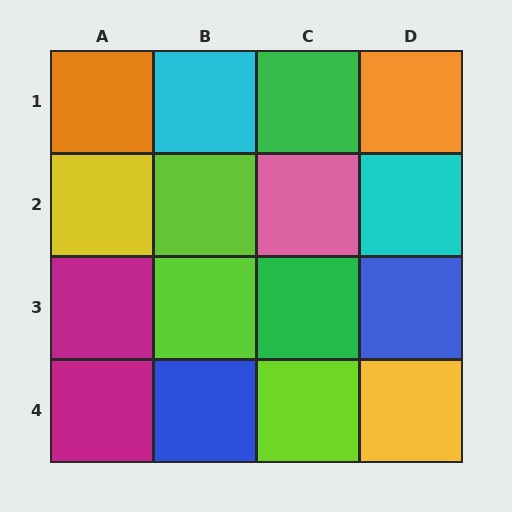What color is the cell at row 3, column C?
Green.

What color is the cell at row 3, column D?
Blue.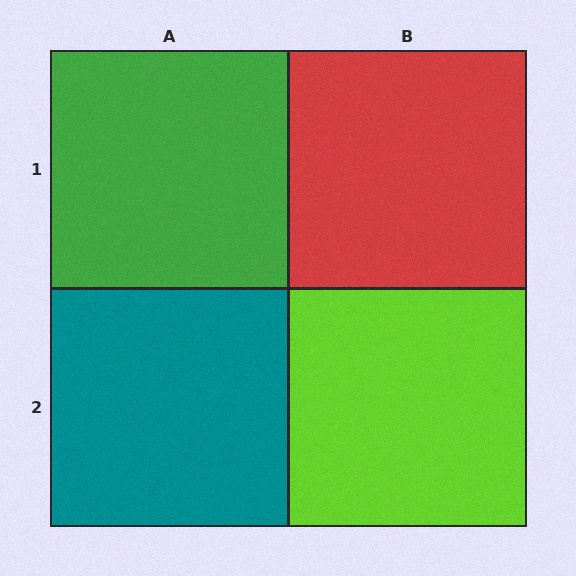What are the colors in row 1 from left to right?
Green, red.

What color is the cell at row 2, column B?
Lime.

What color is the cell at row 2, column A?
Teal.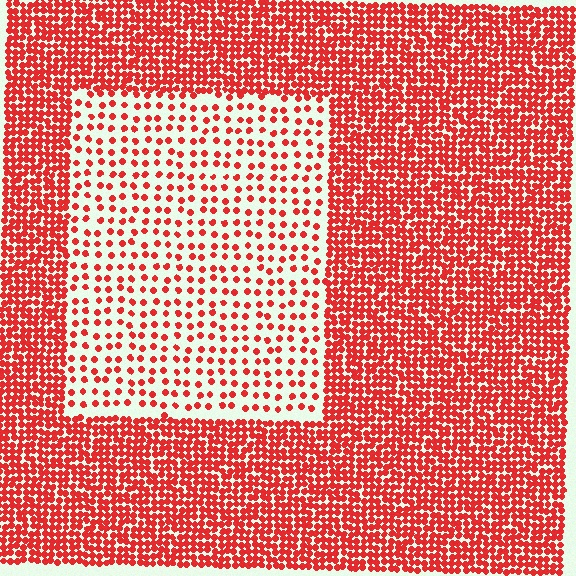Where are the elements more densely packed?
The elements are more densely packed outside the rectangle boundary.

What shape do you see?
I see a rectangle.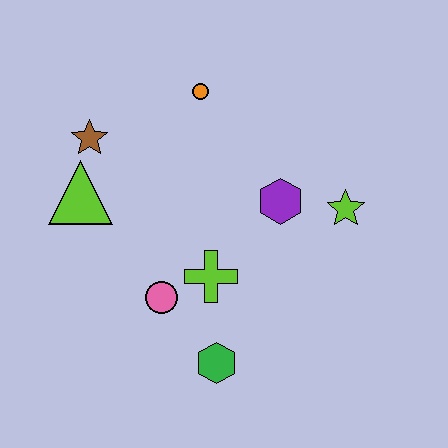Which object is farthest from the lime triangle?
The lime star is farthest from the lime triangle.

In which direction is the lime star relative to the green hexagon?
The lime star is above the green hexagon.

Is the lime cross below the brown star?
Yes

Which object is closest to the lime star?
The purple hexagon is closest to the lime star.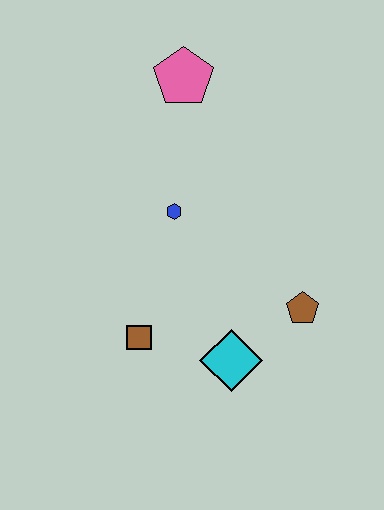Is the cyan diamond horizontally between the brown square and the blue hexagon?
No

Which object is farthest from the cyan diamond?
The pink pentagon is farthest from the cyan diamond.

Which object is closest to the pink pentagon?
The blue hexagon is closest to the pink pentagon.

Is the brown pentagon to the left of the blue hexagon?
No